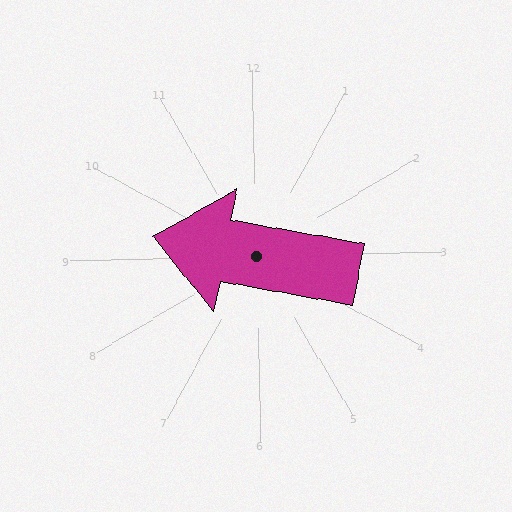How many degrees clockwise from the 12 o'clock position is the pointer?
Approximately 282 degrees.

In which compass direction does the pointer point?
West.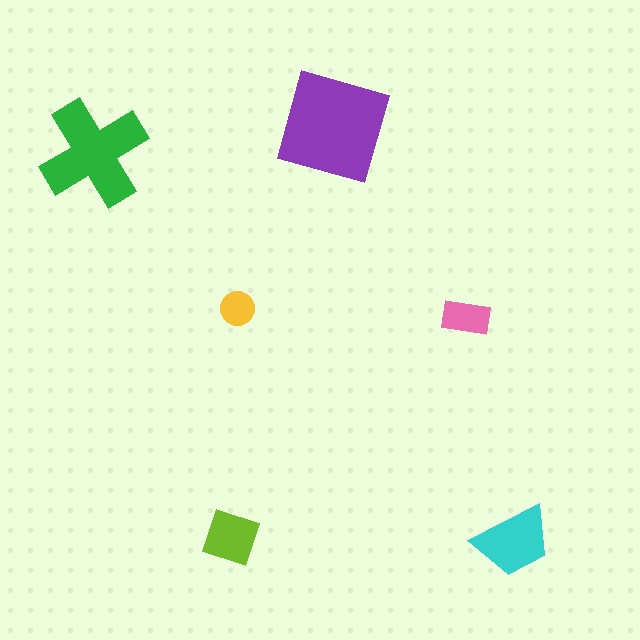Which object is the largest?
The purple square.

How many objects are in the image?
There are 6 objects in the image.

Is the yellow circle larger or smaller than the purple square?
Smaller.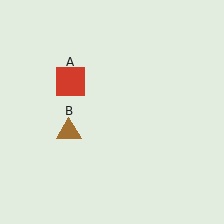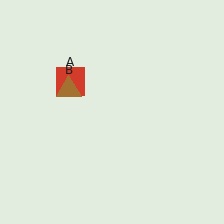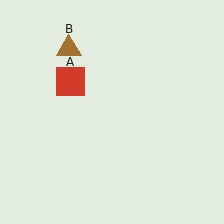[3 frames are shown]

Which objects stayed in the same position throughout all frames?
Red square (object A) remained stationary.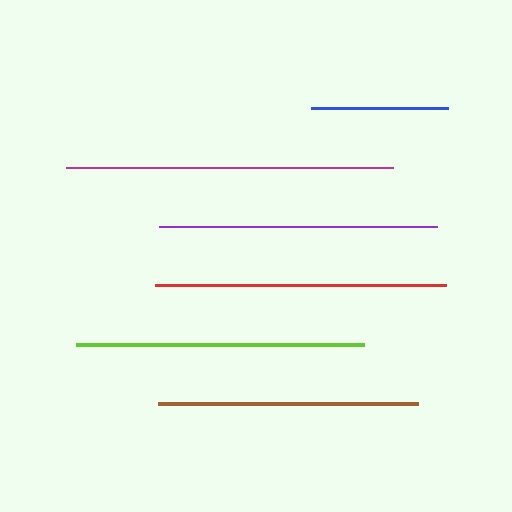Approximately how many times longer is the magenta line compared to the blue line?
The magenta line is approximately 2.4 times the length of the blue line.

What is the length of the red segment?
The red segment is approximately 290 pixels long.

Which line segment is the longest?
The magenta line is the longest at approximately 327 pixels.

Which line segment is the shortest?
The blue line is the shortest at approximately 137 pixels.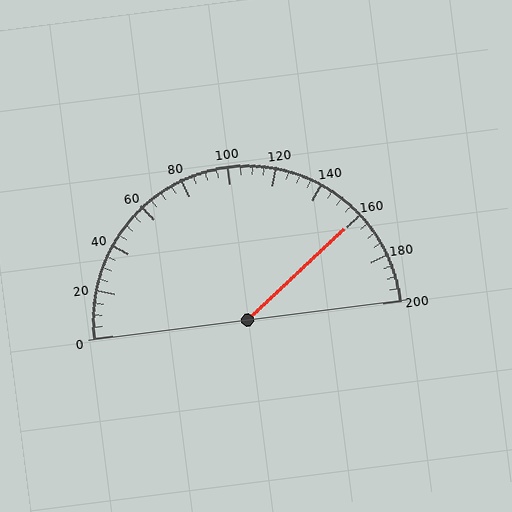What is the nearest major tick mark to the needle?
The nearest major tick mark is 160.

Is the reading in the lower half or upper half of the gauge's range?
The reading is in the upper half of the range (0 to 200).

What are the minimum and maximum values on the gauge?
The gauge ranges from 0 to 200.